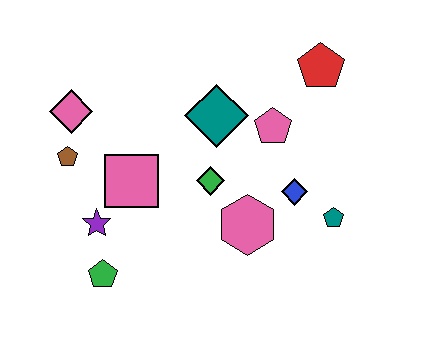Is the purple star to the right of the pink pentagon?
No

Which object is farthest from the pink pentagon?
The green pentagon is farthest from the pink pentagon.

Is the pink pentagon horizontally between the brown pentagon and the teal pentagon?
Yes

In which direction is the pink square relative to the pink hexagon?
The pink square is to the left of the pink hexagon.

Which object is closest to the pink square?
The purple star is closest to the pink square.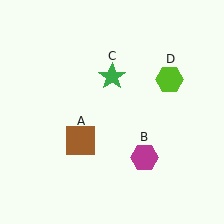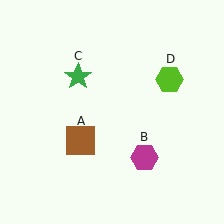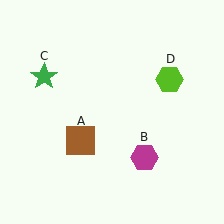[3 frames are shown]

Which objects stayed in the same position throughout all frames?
Brown square (object A) and magenta hexagon (object B) and lime hexagon (object D) remained stationary.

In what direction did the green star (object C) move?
The green star (object C) moved left.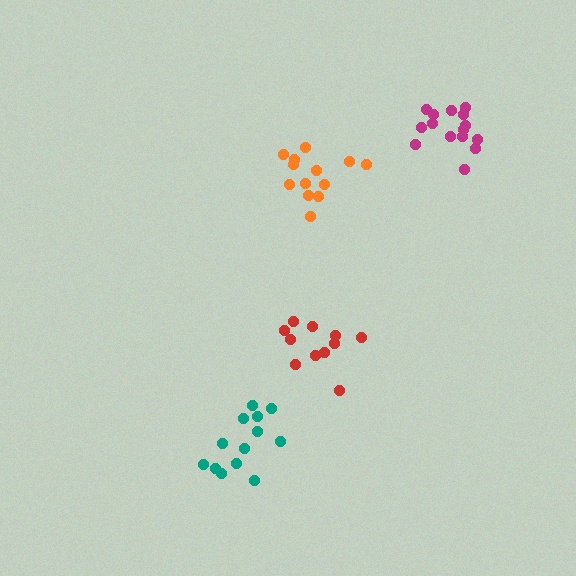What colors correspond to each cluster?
The clusters are colored: red, magenta, orange, teal.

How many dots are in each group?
Group 1: 11 dots, Group 2: 15 dots, Group 3: 13 dots, Group 4: 13 dots (52 total).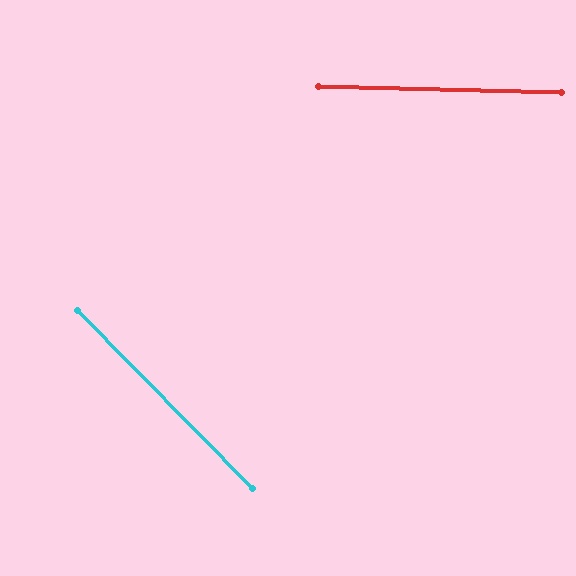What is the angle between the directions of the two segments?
Approximately 44 degrees.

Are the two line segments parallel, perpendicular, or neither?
Neither parallel nor perpendicular — they differ by about 44°.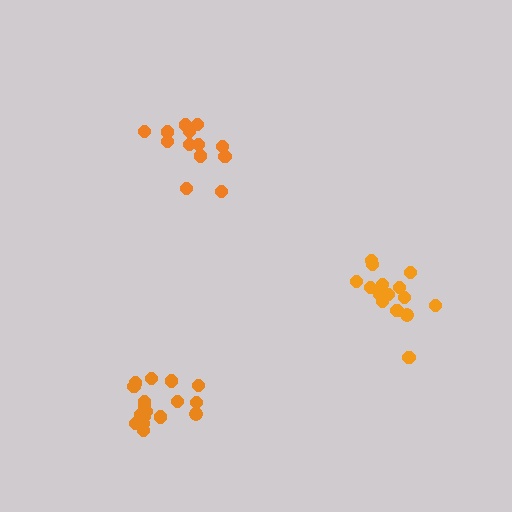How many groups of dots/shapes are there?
There are 3 groups.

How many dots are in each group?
Group 1: 14 dots, Group 2: 15 dots, Group 3: 17 dots (46 total).